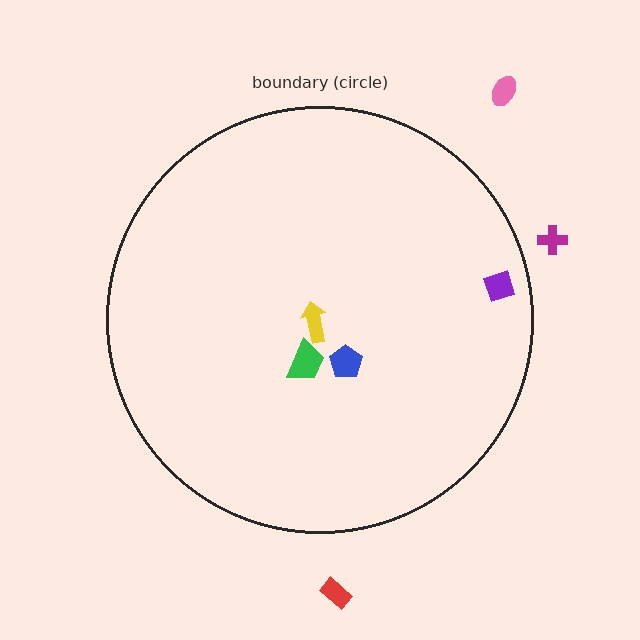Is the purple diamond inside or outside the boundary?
Inside.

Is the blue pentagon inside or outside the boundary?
Inside.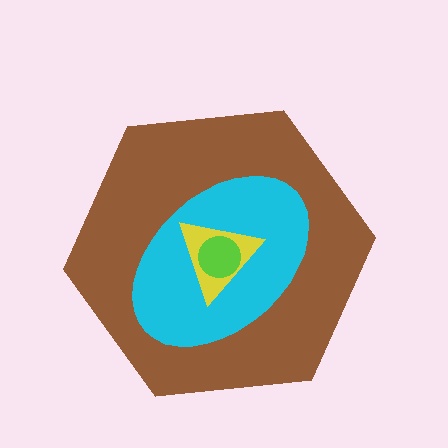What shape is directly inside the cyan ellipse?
The yellow triangle.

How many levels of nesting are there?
4.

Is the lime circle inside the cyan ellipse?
Yes.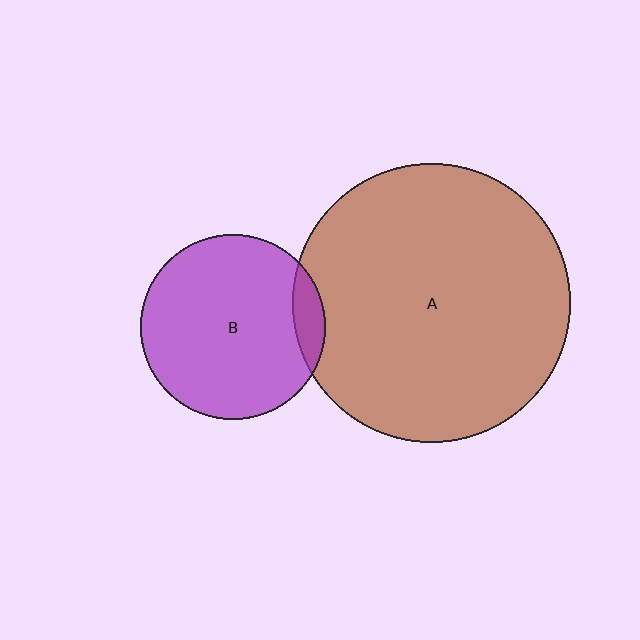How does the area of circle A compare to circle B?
Approximately 2.3 times.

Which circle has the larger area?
Circle A (brown).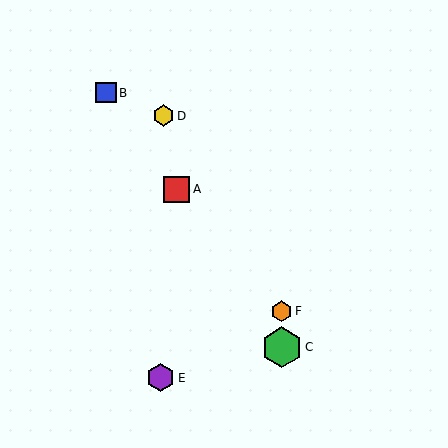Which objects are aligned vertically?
Objects C, F are aligned vertically.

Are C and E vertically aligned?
No, C is at x≈282 and E is at x≈160.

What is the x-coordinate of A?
Object A is at x≈177.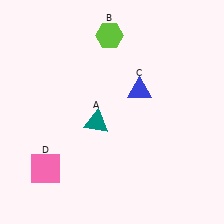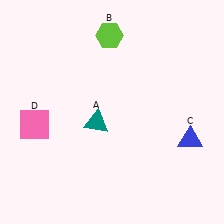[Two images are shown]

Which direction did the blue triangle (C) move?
The blue triangle (C) moved right.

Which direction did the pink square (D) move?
The pink square (D) moved up.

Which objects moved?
The objects that moved are: the blue triangle (C), the pink square (D).